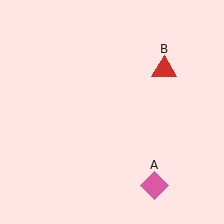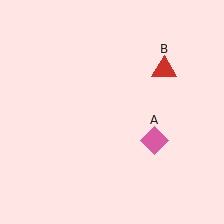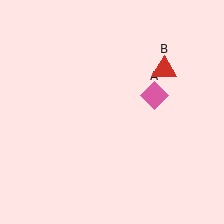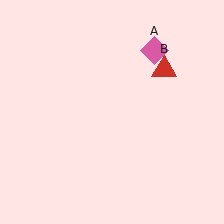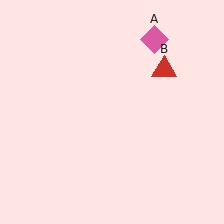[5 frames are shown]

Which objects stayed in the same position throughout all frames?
Red triangle (object B) remained stationary.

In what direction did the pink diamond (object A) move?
The pink diamond (object A) moved up.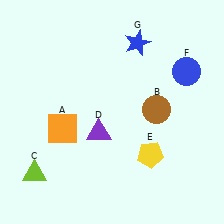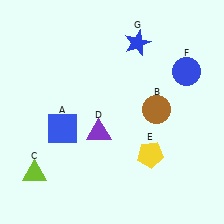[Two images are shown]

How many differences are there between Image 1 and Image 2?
There is 1 difference between the two images.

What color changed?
The square (A) changed from orange in Image 1 to blue in Image 2.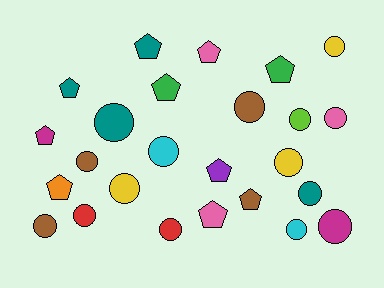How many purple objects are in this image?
There is 1 purple object.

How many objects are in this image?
There are 25 objects.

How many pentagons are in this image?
There are 10 pentagons.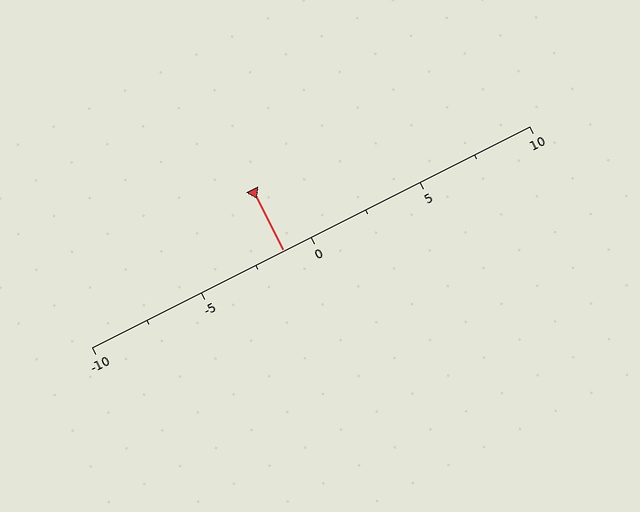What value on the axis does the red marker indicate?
The marker indicates approximately -1.2.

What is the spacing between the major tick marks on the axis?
The major ticks are spaced 5 apart.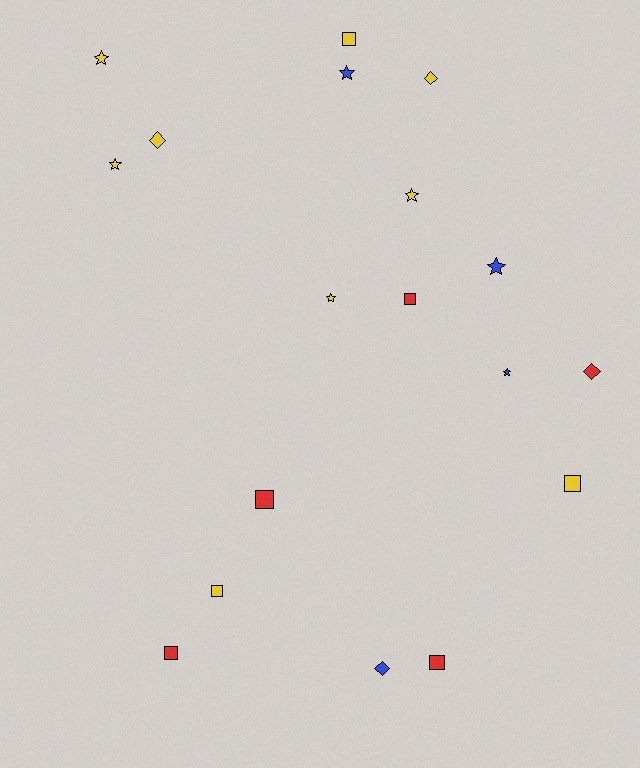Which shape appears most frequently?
Square, with 7 objects.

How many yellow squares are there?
There are 3 yellow squares.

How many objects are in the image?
There are 18 objects.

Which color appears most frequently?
Yellow, with 9 objects.